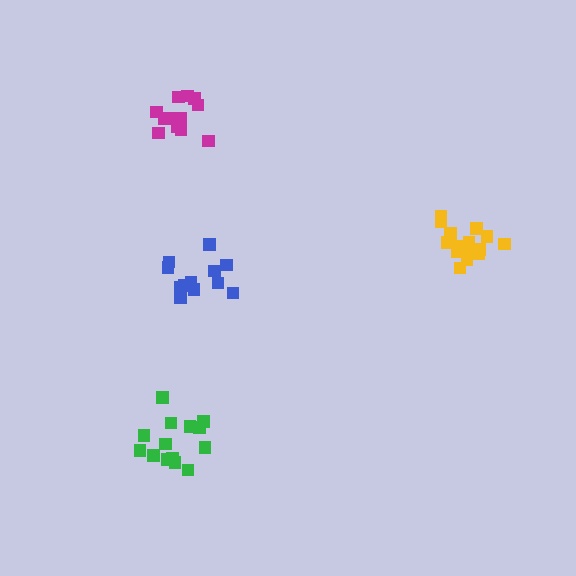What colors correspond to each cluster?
The clusters are colored: magenta, yellow, green, blue.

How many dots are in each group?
Group 1: 13 dots, Group 2: 16 dots, Group 3: 14 dots, Group 4: 12 dots (55 total).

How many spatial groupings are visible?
There are 4 spatial groupings.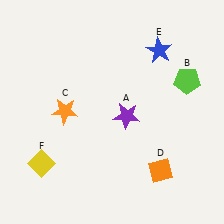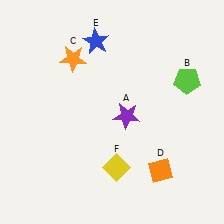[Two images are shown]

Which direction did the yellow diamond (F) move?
The yellow diamond (F) moved right.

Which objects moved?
The objects that moved are: the orange star (C), the blue star (E), the yellow diamond (F).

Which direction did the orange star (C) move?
The orange star (C) moved up.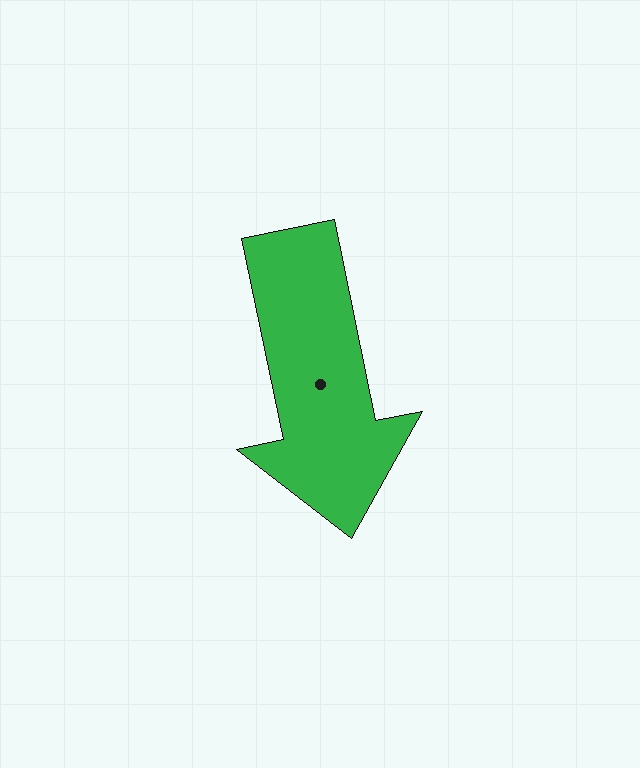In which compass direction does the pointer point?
South.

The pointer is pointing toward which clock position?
Roughly 6 o'clock.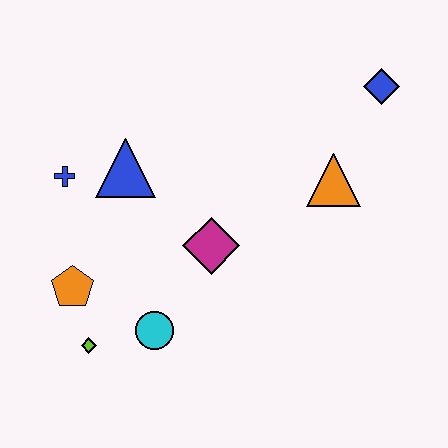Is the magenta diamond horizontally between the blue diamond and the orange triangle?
No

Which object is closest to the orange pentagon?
The lime diamond is closest to the orange pentagon.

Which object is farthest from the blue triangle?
The blue diamond is farthest from the blue triangle.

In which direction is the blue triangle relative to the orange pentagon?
The blue triangle is above the orange pentagon.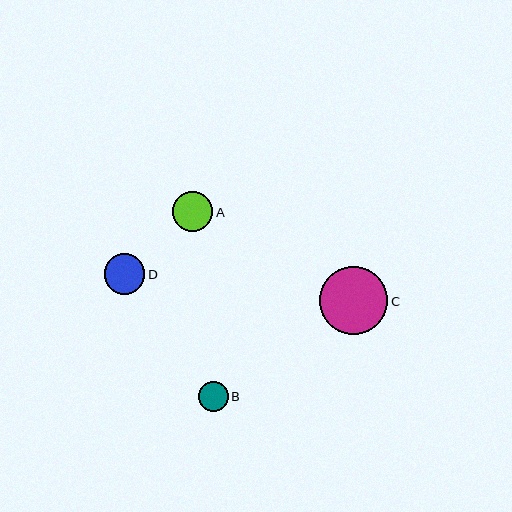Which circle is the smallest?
Circle B is the smallest with a size of approximately 30 pixels.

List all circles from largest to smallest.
From largest to smallest: C, D, A, B.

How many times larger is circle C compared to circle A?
Circle C is approximately 1.7 times the size of circle A.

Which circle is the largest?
Circle C is the largest with a size of approximately 68 pixels.